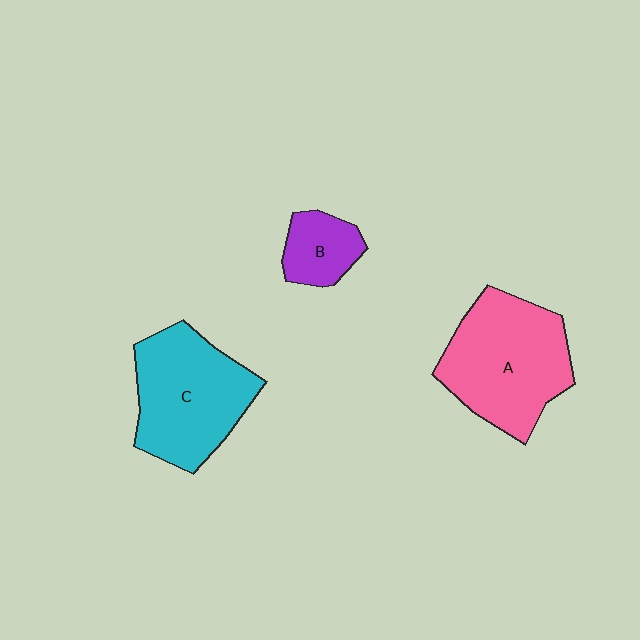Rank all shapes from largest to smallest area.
From largest to smallest: A (pink), C (cyan), B (purple).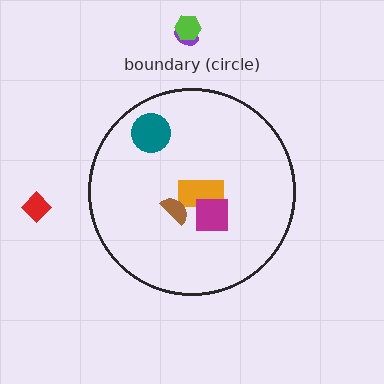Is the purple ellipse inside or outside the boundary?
Outside.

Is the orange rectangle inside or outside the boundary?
Inside.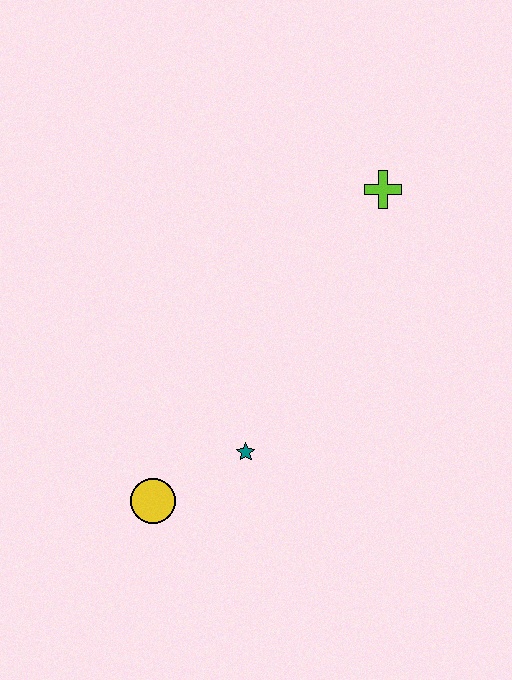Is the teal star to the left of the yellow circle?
No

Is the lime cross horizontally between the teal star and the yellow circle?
No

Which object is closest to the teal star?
The yellow circle is closest to the teal star.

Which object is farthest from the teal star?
The lime cross is farthest from the teal star.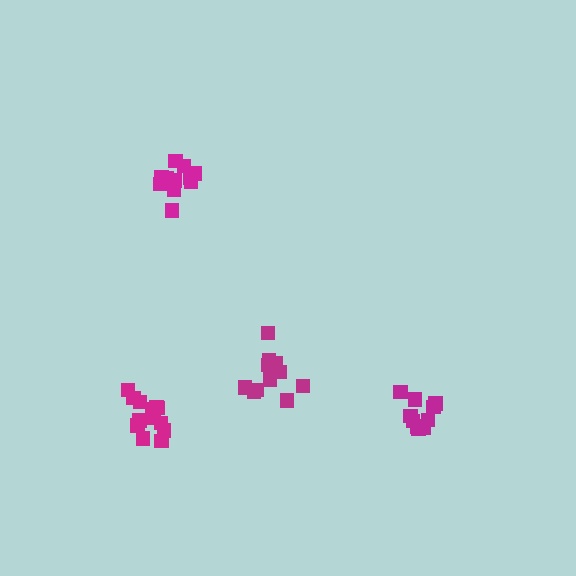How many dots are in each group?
Group 1: 11 dots, Group 2: 11 dots, Group 3: 13 dots, Group 4: 11 dots (46 total).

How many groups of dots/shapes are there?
There are 4 groups.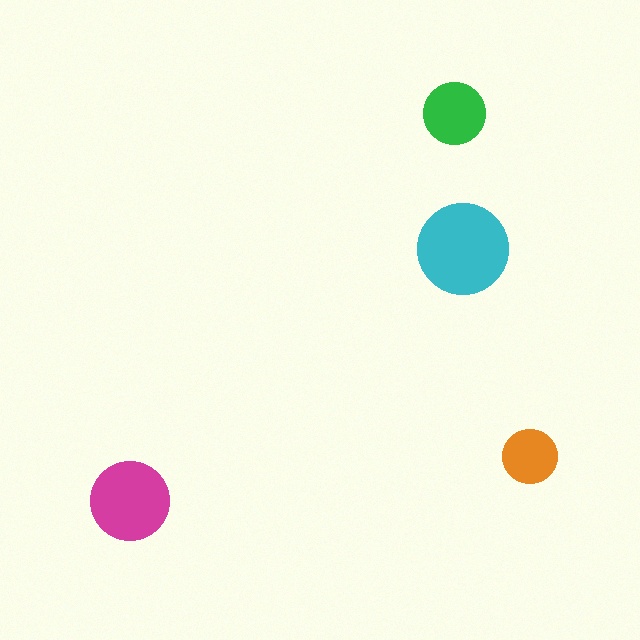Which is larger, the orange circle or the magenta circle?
The magenta one.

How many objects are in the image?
There are 4 objects in the image.